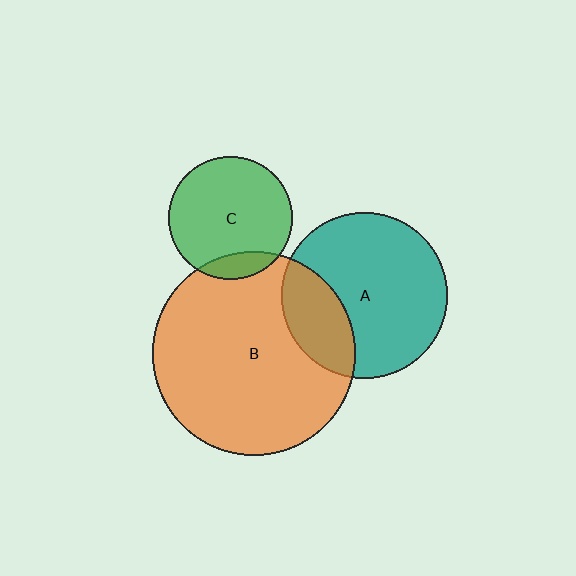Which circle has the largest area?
Circle B (orange).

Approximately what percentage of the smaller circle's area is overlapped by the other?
Approximately 15%.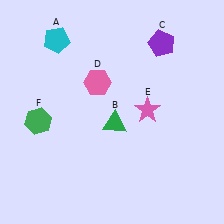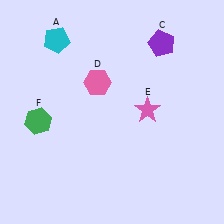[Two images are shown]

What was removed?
The green triangle (B) was removed in Image 2.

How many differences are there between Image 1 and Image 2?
There is 1 difference between the two images.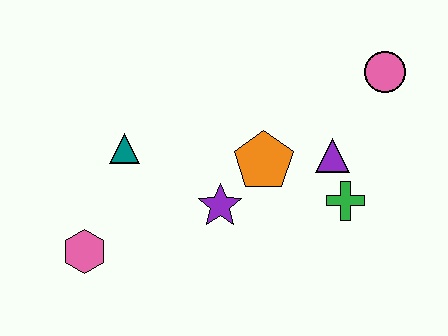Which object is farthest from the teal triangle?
The pink circle is farthest from the teal triangle.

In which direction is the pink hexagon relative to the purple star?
The pink hexagon is to the left of the purple star.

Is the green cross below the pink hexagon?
No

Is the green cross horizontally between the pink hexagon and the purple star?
No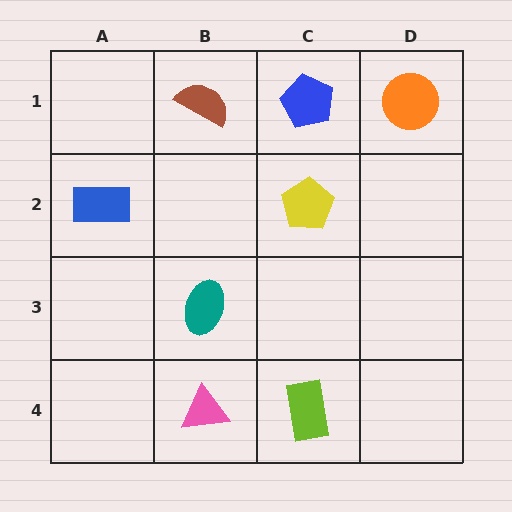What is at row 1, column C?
A blue pentagon.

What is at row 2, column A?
A blue rectangle.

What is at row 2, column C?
A yellow pentagon.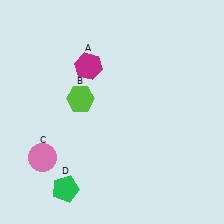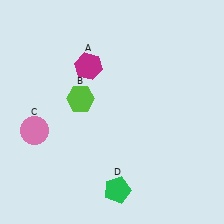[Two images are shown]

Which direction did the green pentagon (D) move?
The green pentagon (D) moved right.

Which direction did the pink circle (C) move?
The pink circle (C) moved up.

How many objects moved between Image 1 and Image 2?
2 objects moved between the two images.